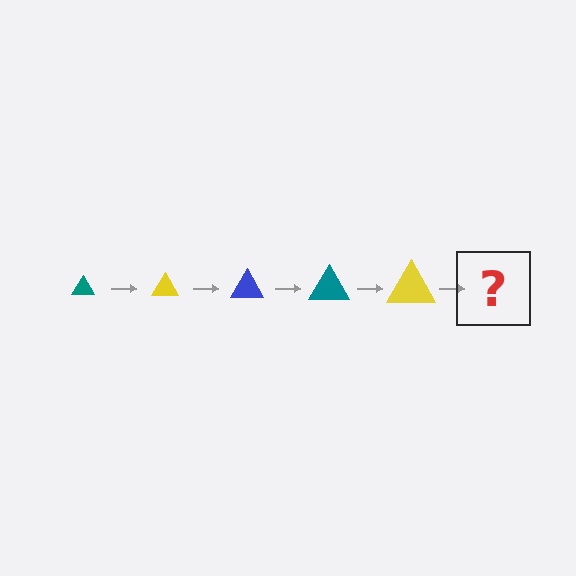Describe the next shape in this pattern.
It should be a blue triangle, larger than the previous one.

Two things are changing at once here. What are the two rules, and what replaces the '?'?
The two rules are that the triangle grows larger each step and the color cycles through teal, yellow, and blue. The '?' should be a blue triangle, larger than the previous one.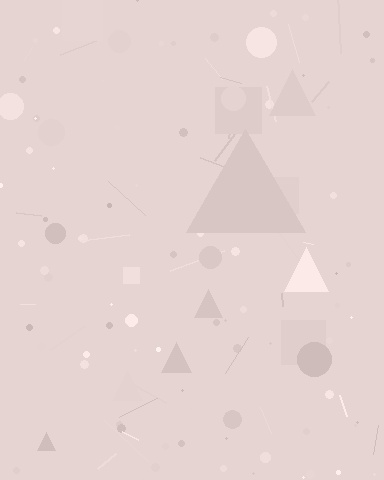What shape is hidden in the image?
A triangle is hidden in the image.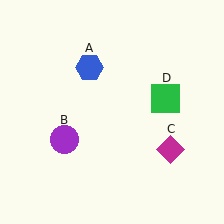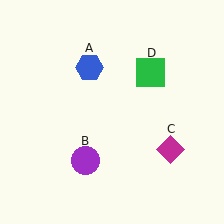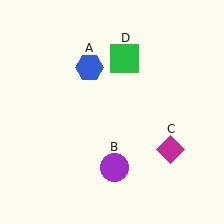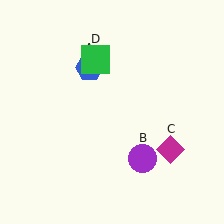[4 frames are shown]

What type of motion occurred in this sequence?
The purple circle (object B), green square (object D) rotated counterclockwise around the center of the scene.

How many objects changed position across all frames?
2 objects changed position: purple circle (object B), green square (object D).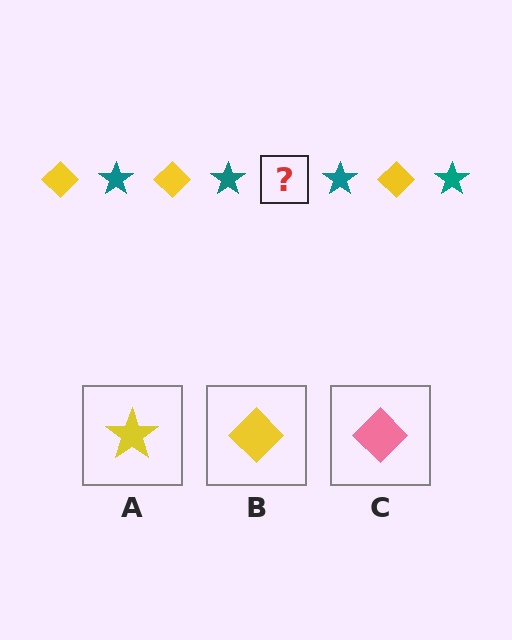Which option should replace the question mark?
Option B.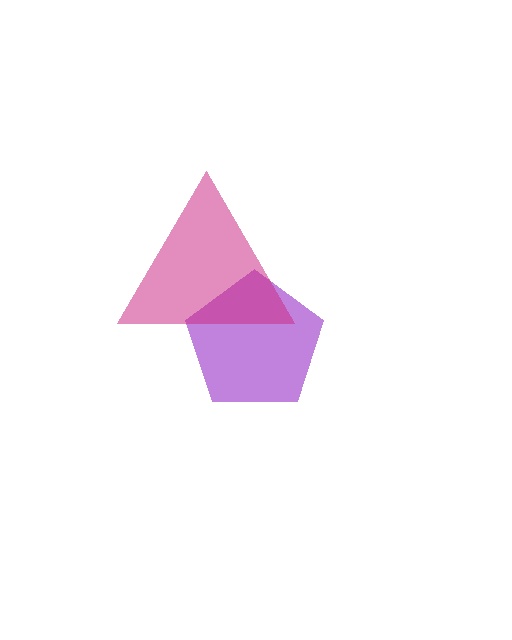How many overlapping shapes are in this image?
There are 2 overlapping shapes in the image.